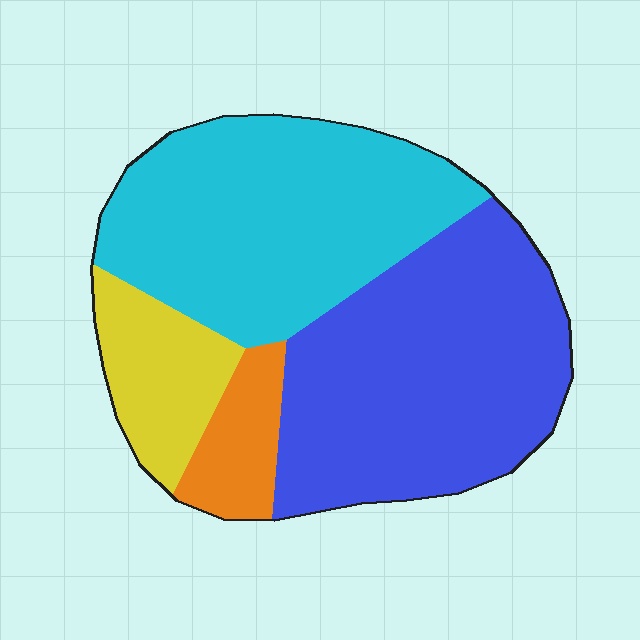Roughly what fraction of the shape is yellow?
Yellow takes up about one eighth (1/8) of the shape.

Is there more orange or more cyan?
Cyan.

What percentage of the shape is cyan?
Cyan covers roughly 40% of the shape.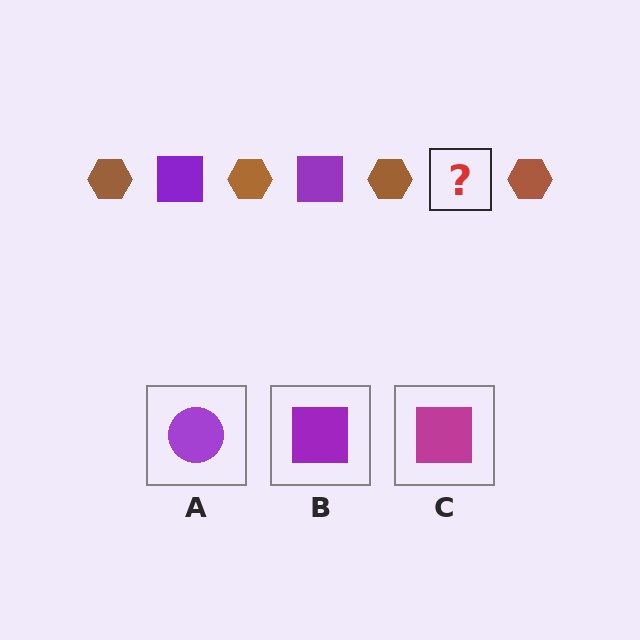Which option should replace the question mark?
Option B.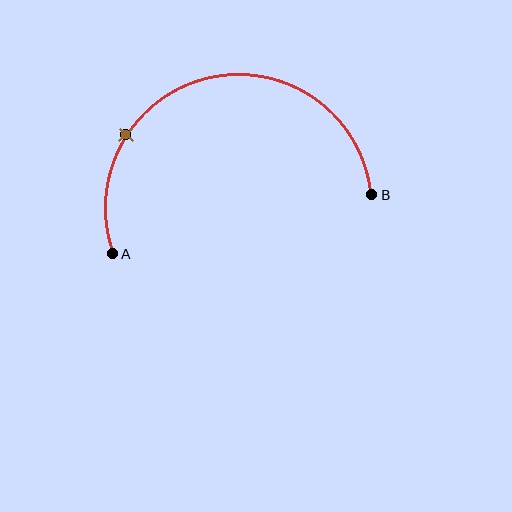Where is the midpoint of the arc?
The arc midpoint is the point on the curve farthest from the straight line joining A and B. It sits above that line.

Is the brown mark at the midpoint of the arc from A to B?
No. The brown mark lies on the arc but is closer to endpoint A. The arc midpoint would be at the point on the curve equidistant along the arc from both A and B.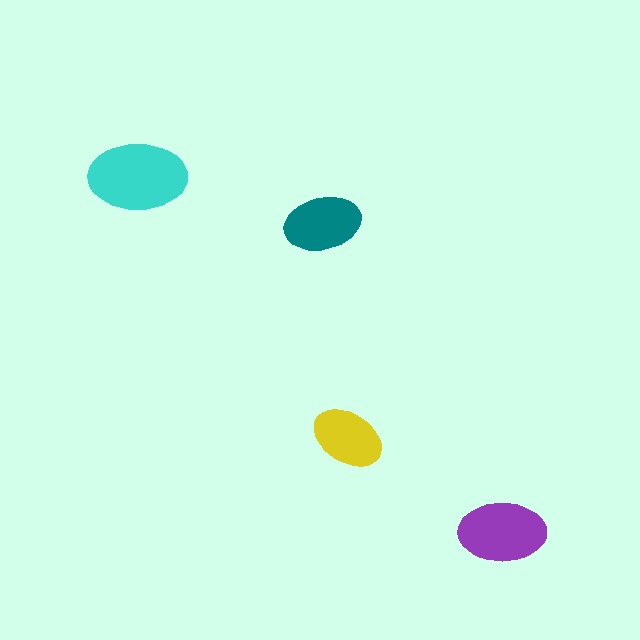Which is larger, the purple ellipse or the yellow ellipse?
The purple one.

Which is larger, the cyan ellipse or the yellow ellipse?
The cyan one.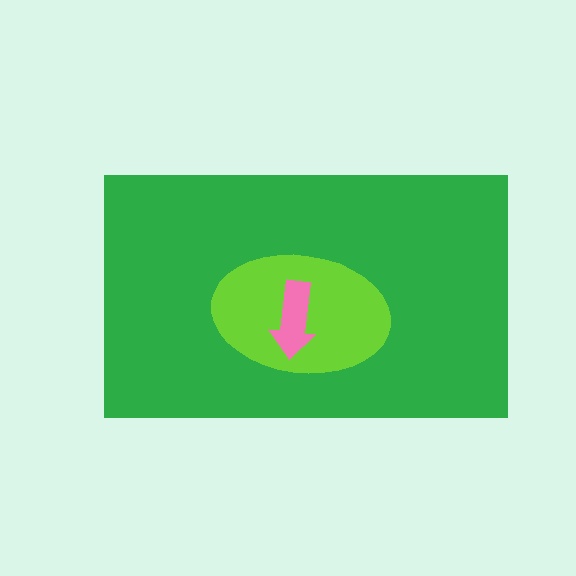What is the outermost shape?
The green rectangle.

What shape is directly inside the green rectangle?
The lime ellipse.